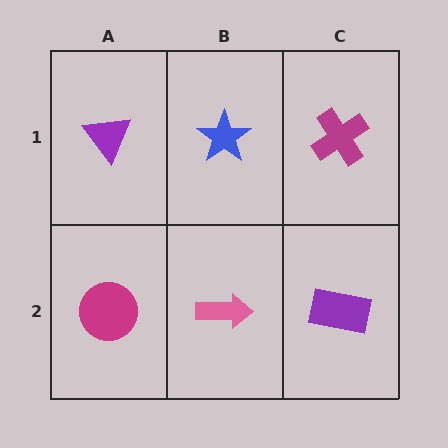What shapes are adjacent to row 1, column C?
A purple rectangle (row 2, column C), a blue star (row 1, column B).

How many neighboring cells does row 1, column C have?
2.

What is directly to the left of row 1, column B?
A purple triangle.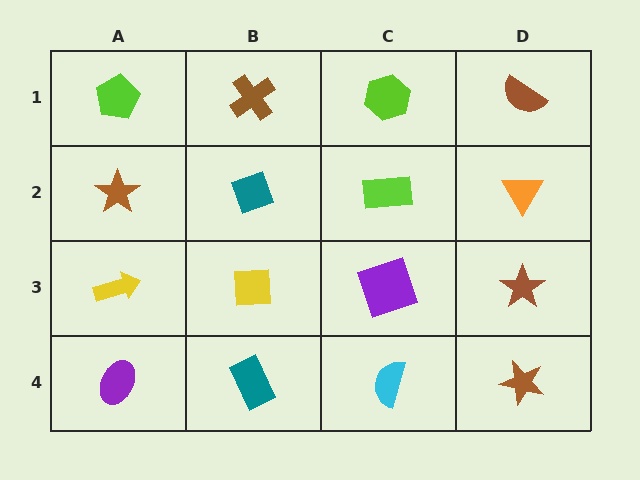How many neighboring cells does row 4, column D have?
2.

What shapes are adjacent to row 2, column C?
A lime hexagon (row 1, column C), a purple square (row 3, column C), a teal diamond (row 2, column B), an orange triangle (row 2, column D).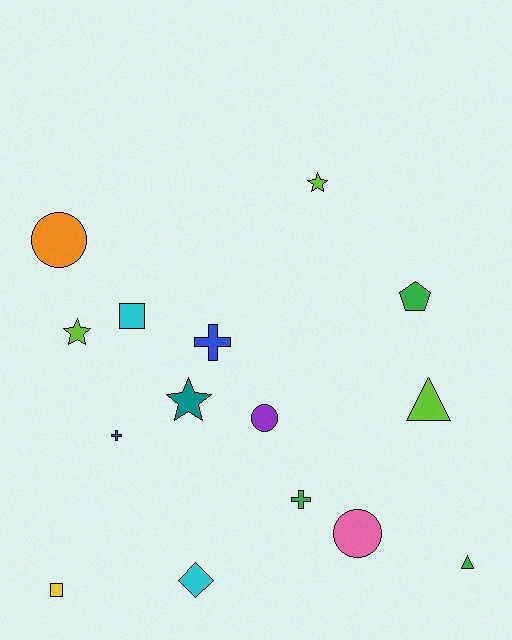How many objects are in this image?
There are 15 objects.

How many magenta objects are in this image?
There are no magenta objects.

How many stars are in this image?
There are 3 stars.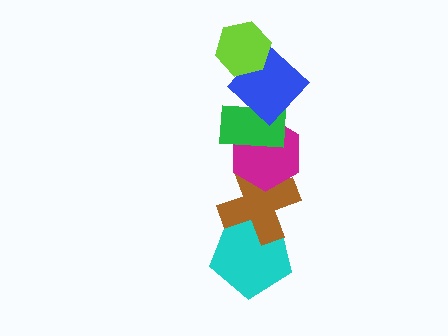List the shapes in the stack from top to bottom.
From top to bottom: the lime hexagon, the blue diamond, the green rectangle, the magenta hexagon, the brown cross, the cyan pentagon.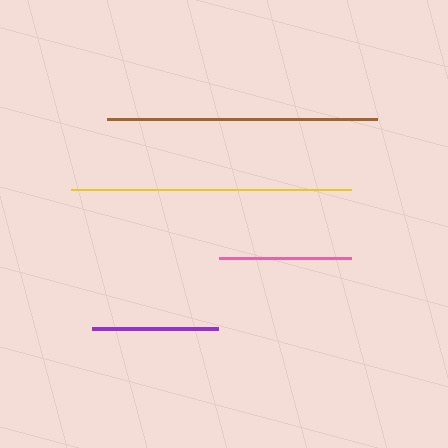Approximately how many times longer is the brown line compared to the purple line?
The brown line is approximately 2.1 times the length of the purple line.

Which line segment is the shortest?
The purple line is the shortest at approximately 126 pixels.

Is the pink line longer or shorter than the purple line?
The pink line is longer than the purple line.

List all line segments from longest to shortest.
From longest to shortest: yellow, brown, pink, purple.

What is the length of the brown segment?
The brown segment is approximately 270 pixels long.